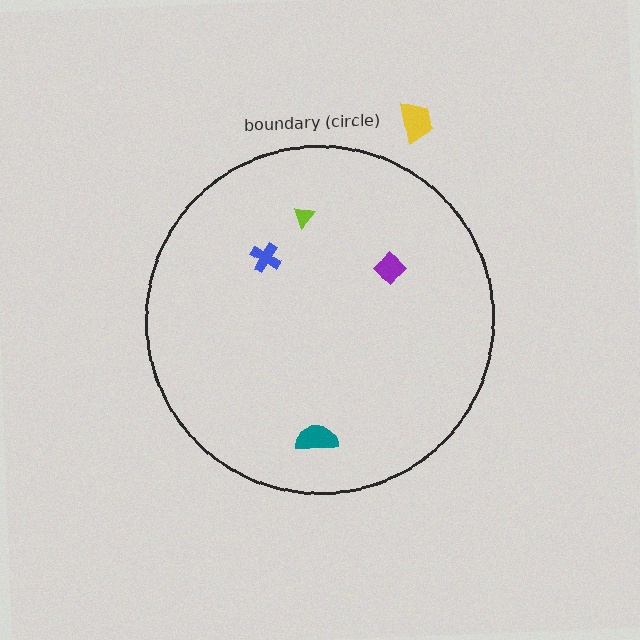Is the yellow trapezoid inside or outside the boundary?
Outside.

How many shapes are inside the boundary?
4 inside, 1 outside.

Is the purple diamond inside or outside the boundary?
Inside.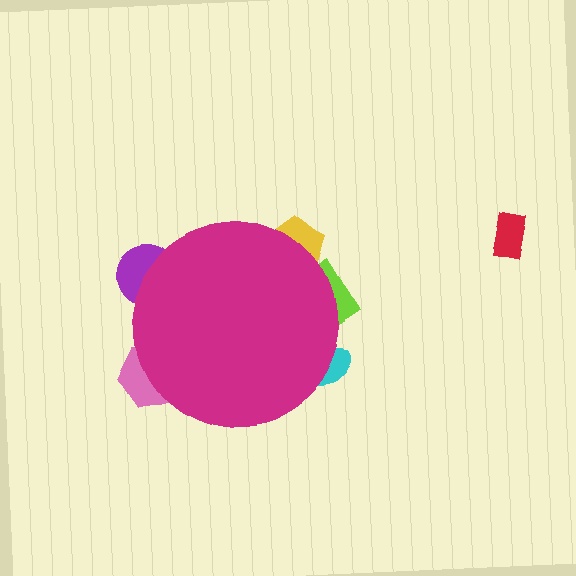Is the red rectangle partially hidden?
No, the red rectangle is fully visible.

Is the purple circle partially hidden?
Yes, the purple circle is partially hidden behind the magenta circle.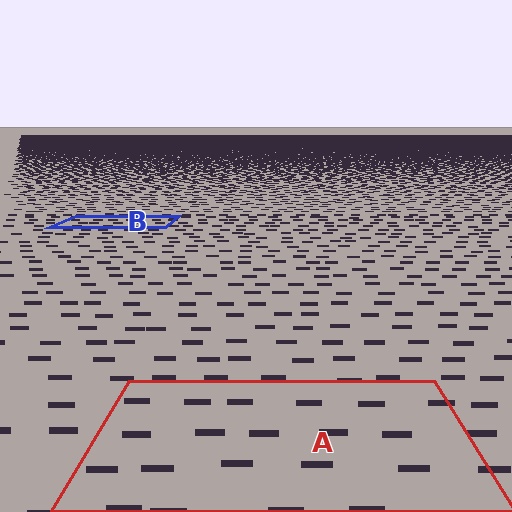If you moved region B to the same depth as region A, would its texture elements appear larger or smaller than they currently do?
They would appear larger. At a closer depth, the same texture elements are projected at a bigger on-screen size.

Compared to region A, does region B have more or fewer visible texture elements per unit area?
Region B has more texture elements per unit area — they are packed more densely because it is farther away.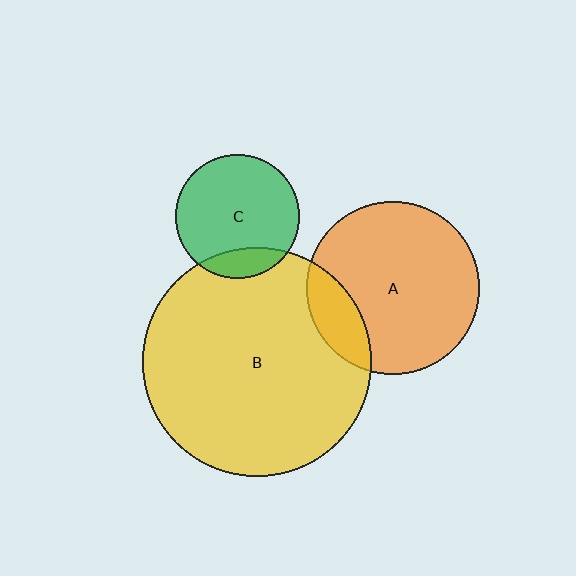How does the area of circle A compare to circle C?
Approximately 2.0 times.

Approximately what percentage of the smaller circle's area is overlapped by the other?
Approximately 15%.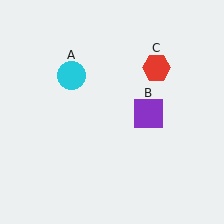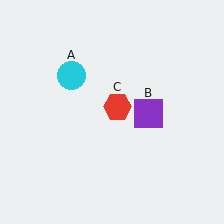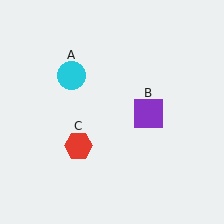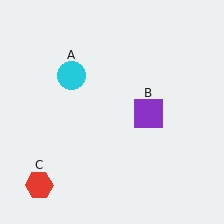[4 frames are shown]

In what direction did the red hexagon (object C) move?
The red hexagon (object C) moved down and to the left.